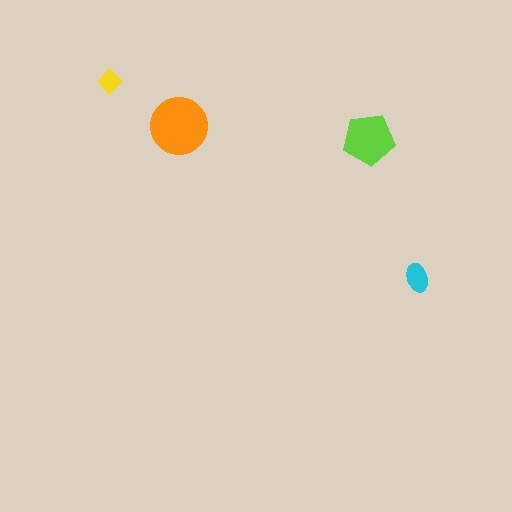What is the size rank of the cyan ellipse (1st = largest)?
3rd.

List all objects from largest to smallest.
The orange circle, the lime pentagon, the cyan ellipse, the yellow diamond.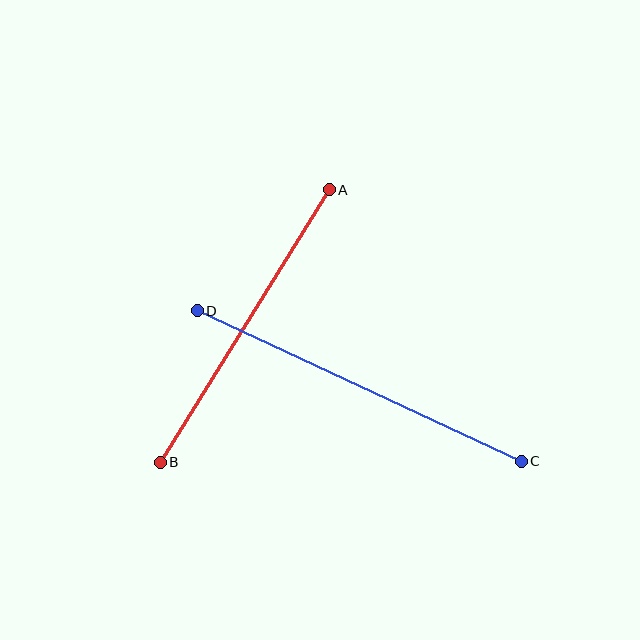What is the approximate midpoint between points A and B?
The midpoint is at approximately (245, 326) pixels.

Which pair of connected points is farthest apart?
Points C and D are farthest apart.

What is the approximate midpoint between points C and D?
The midpoint is at approximately (359, 386) pixels.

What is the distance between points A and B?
The distance is approximately 321 pixels.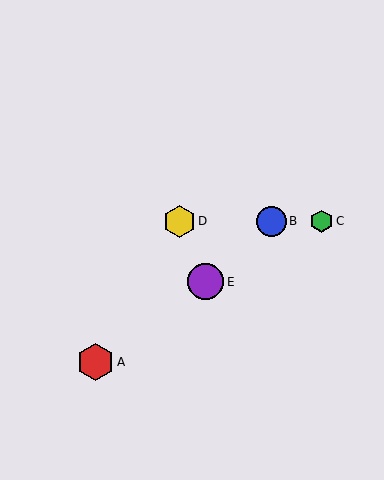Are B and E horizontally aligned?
No, B is at y≈221 and E is at y≈282.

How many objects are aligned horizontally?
3 objects (B, C, D) are aligned horizontally.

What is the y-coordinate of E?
Object E is at y≈282.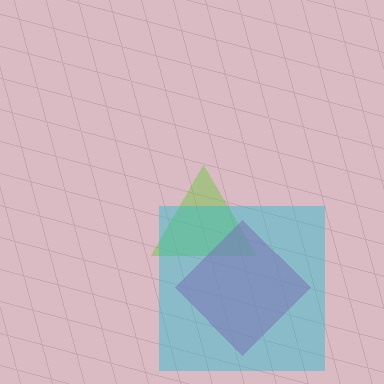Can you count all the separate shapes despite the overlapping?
Yes, there are 3 separate shapes.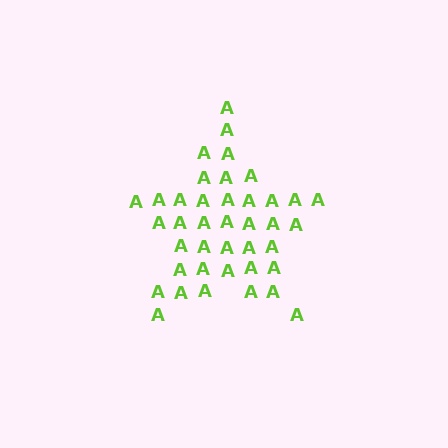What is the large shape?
The large shape is a star.